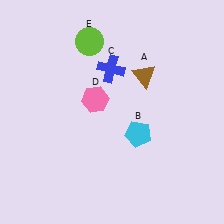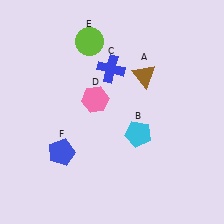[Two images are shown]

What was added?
A blue pentagon (F) was added in Image 2.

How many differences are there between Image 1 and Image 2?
There is 1 difference between the two images.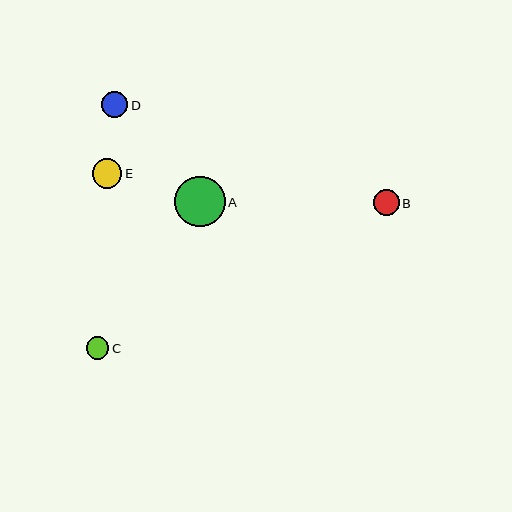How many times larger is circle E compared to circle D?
Circle E is approximately 1.1 times the size of circle D.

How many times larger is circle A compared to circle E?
Circle A is approximately 1.7 times the size of circle E.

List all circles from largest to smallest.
From largest to smallest: A, E, B, D, C.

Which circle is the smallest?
Circle C is the smallest with a size of approximately 22 pixels.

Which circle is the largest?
Circle A is the largest with a size of approximately 51 pixels.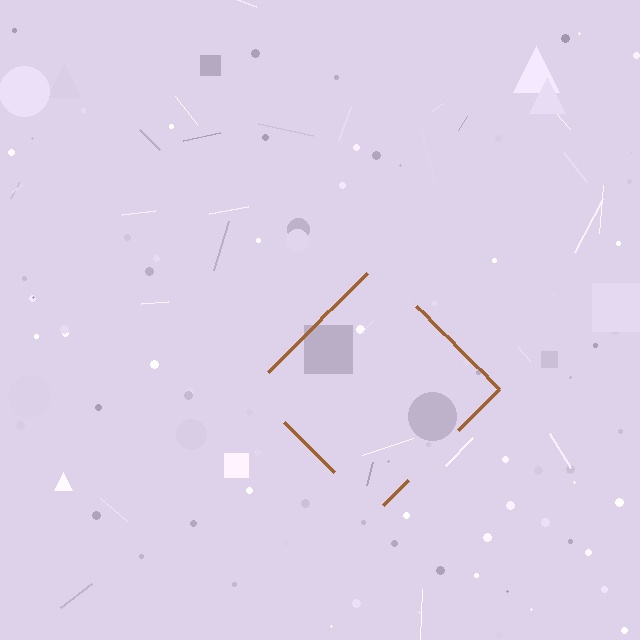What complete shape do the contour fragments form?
The contour fragments form a diamond.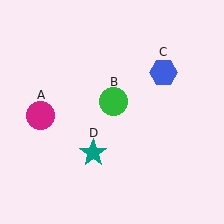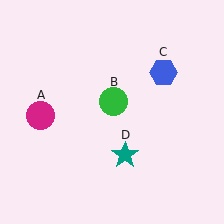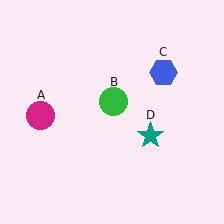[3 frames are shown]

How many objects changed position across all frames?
1 object changed position: teal star (object D).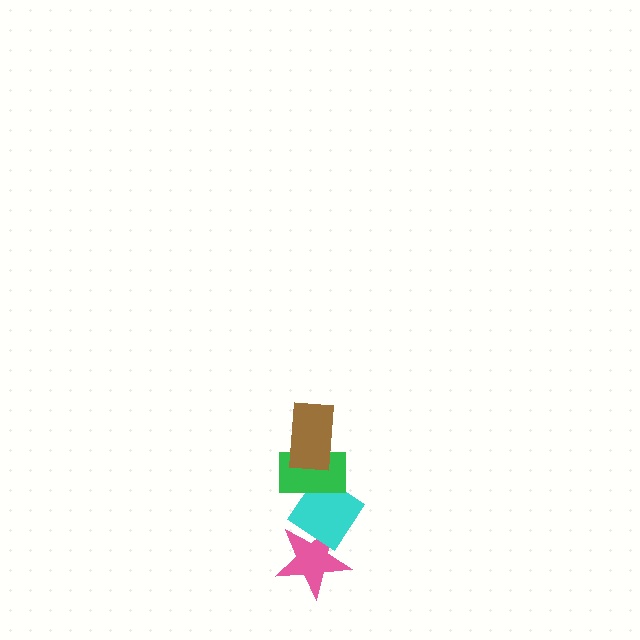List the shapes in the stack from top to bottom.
From top to bottom: the brown rectangle, the green rectangle, the cyan diamond, the pink star.